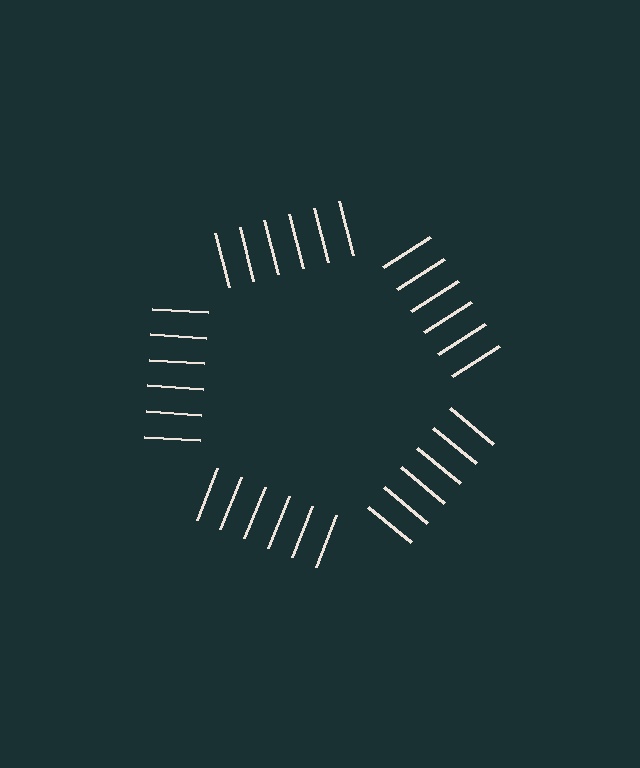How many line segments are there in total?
30 — 6 along each of the 5 edges.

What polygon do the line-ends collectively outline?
An illusory pentagon — the line segments terminate on its edges but no continuous stroke is drawn.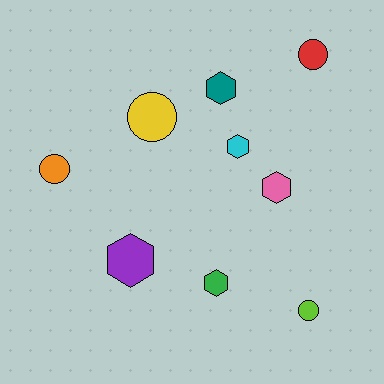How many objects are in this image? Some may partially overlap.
There are 9 objects.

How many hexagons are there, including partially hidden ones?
There are 5 hexagons.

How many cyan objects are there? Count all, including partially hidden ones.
There is 1 cyan object.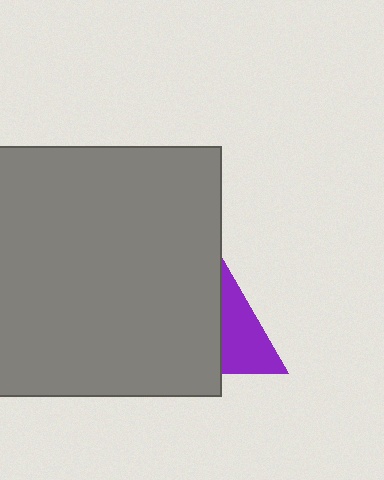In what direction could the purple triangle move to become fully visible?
The purple triangle could move right. That would shift it out from behind the gray square entirely.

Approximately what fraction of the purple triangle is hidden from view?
Roughly 53% of the purple triangle is hidden behind the gray square.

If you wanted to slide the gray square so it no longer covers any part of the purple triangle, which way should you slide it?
Slide it left — that is the most direct way to separate the two shapes.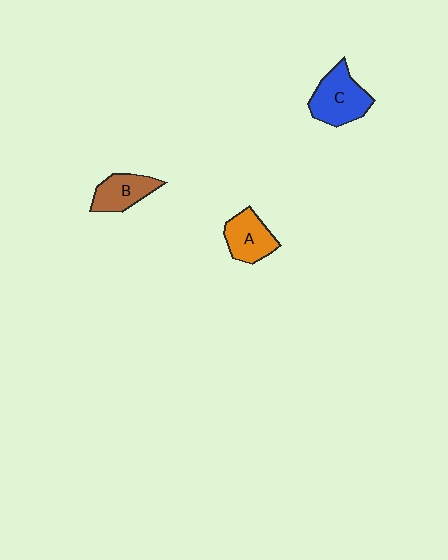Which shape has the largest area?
Shape C (blue).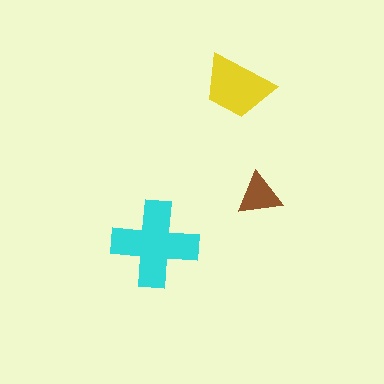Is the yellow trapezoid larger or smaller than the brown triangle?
Larger.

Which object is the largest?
The cyan cross.